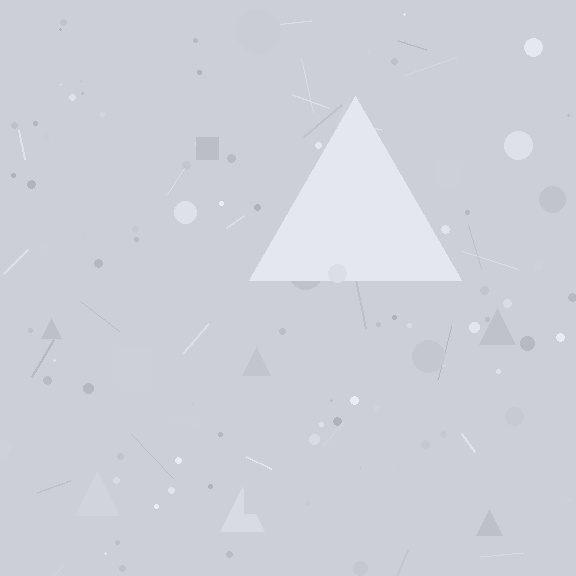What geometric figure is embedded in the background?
A triangle is embedded in the background.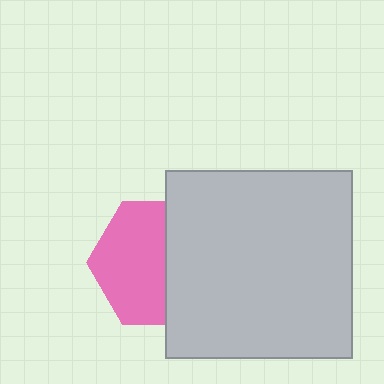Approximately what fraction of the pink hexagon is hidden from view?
Roughly 43% of the pink hexagon is hidden behind the light gray square.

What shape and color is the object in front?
The object in front is a light gray square.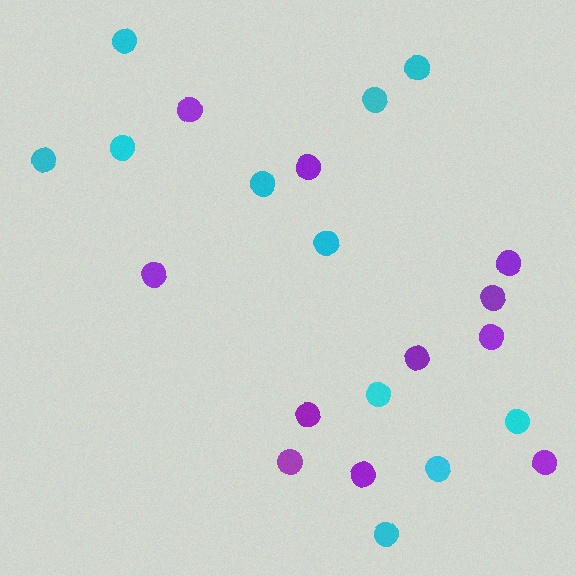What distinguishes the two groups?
There are 2 groups: one group of cyan circles (11) and one group of purple circles (11).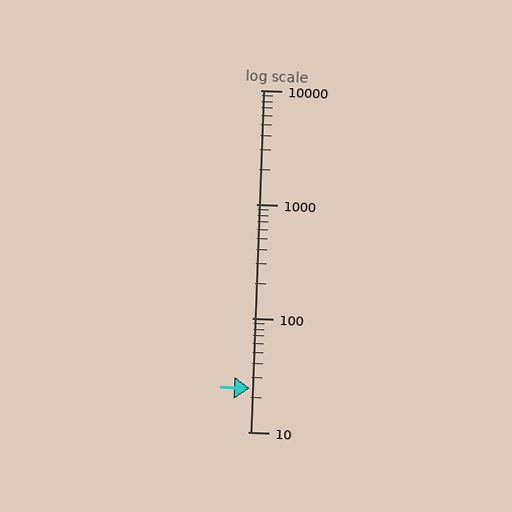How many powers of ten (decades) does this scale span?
The scale spans 3 decades, from 10 to 10000.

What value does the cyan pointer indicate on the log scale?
The pointer indicates approximately 24.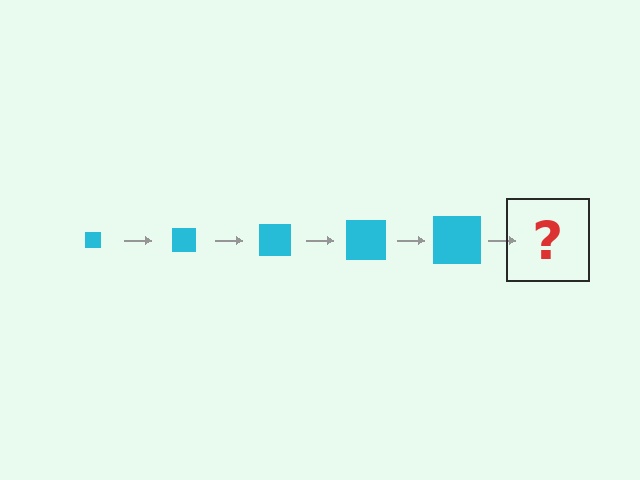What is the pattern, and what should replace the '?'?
The pattern is that the square gets progressively larger each step. The '?' should be a cyan square, larger than the previous one.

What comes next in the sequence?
The next element should be a cyan square, larger than the previous one.